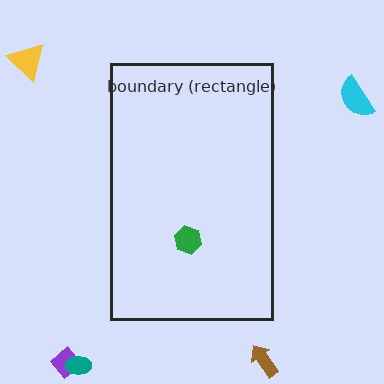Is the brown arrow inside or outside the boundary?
Outside.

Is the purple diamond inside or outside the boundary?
Outside.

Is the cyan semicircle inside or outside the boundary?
Outside.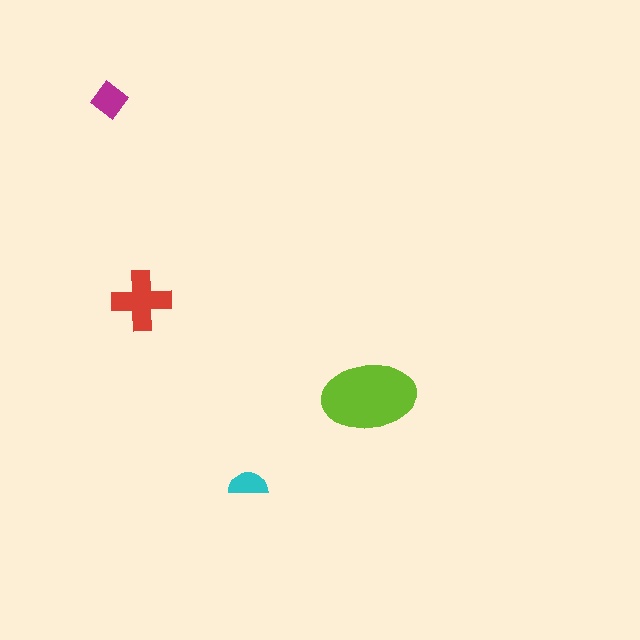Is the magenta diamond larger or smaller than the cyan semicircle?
Larger.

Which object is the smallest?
The cyan semicircle.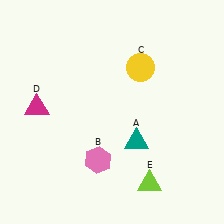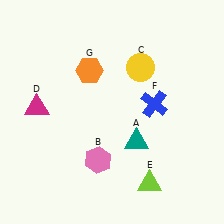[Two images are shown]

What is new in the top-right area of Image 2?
A blue cross (F) was added in the top-right area of Image 2.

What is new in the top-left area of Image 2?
An orange hexagon (G) was added in the top-left area of Image 2.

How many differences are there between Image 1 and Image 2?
There are 2 differences between the two images.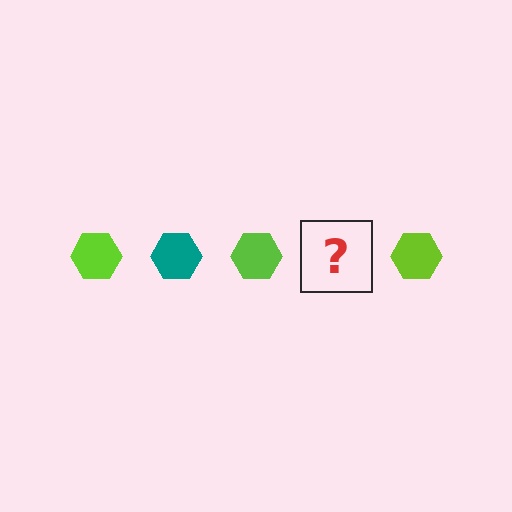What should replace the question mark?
The question mark should be replaced with a teal hexagon.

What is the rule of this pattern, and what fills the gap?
The rule is that the pattern cycles through lime, teal hexagons. The gap should be filled with a teal hexagon.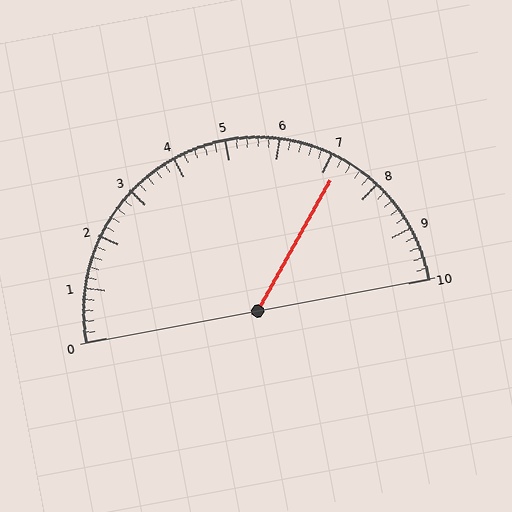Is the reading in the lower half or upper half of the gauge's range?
The reading is in the upper half of the range (0 to 10).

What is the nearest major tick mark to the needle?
The nearest major tick mark is 7.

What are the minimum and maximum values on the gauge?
The gauge ranges from 0 to 10.